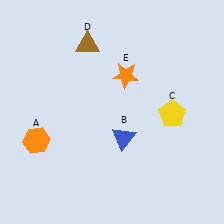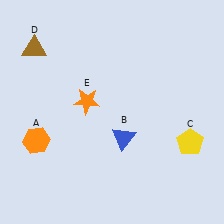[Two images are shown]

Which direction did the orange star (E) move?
The orange star (E) moved left.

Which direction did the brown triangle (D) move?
The brown triangle (D) moved left.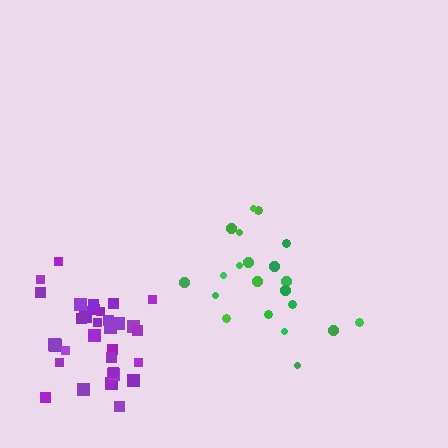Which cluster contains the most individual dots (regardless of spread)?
Purple (34).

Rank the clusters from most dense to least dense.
purple, green.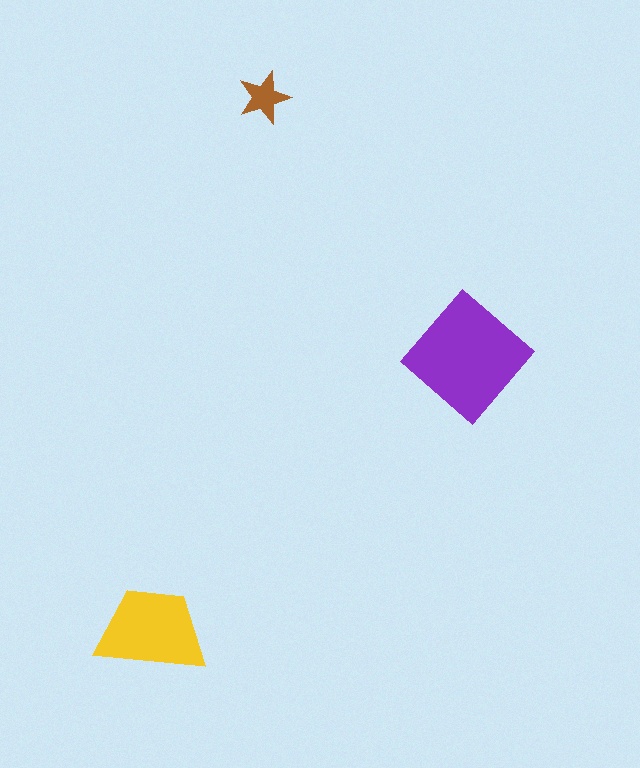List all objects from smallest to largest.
The brown star, the yellow trapezoid, the purple diamond.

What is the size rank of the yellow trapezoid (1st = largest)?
2nd.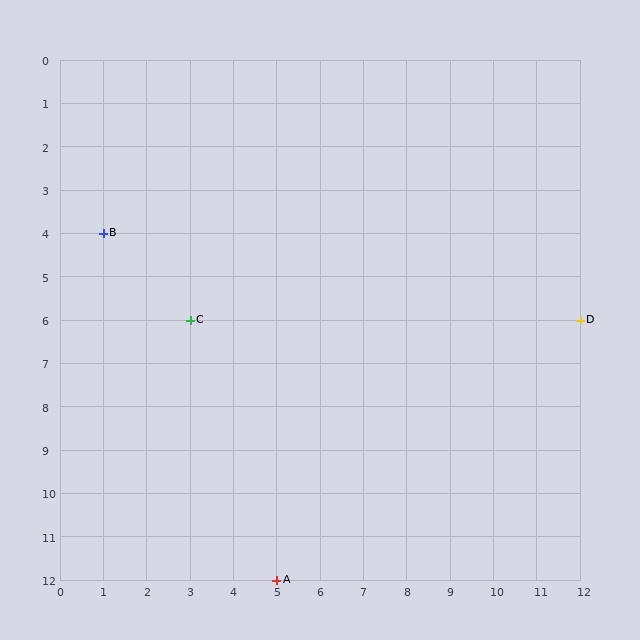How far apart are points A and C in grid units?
Points A and C are 2 columns and 6 rows apart (about 6.3 grid units diagonally).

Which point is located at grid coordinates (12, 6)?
Point D is at (12, 6).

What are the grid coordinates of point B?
Point B is at grid coordinates (1, 4).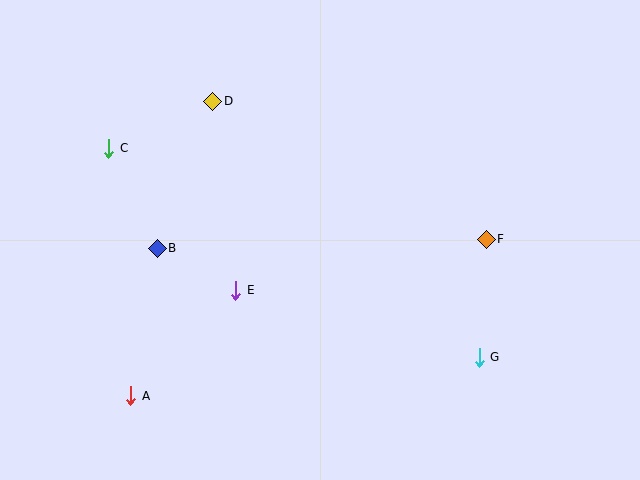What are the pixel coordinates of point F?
Point F is at (486, 239).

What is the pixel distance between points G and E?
The distance between G and E is 253 pixels.